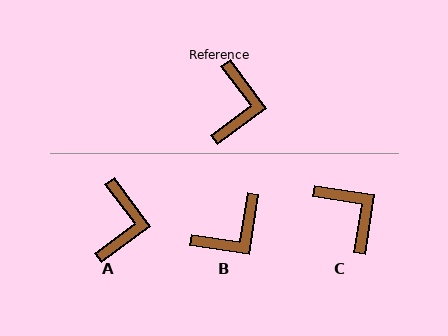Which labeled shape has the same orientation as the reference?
A.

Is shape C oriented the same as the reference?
No, it is off by about 44 degrees.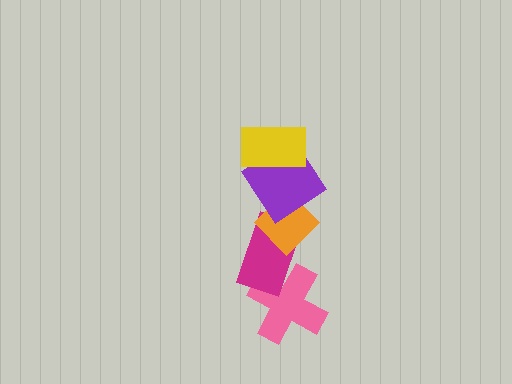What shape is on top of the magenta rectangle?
The orange diamond is on top of the magenta rectangle.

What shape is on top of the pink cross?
The magenta rectangle is on top of the pink cross.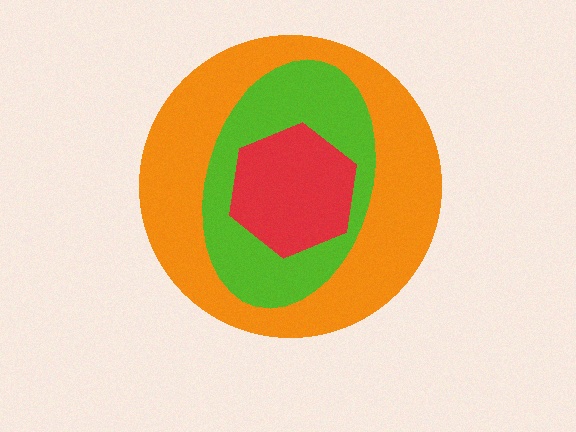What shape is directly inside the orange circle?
The lime ellipse.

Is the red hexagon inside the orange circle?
Yes.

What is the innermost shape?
The red hexagon.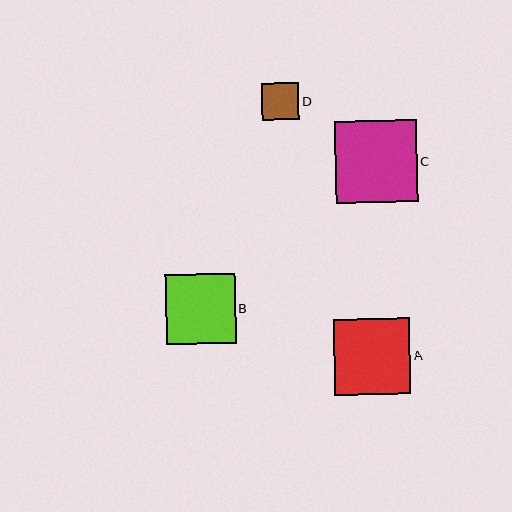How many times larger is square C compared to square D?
Square C is approximately 2.2 times the size of square D.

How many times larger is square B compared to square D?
Square B is approximately 1.9 times the size of square D.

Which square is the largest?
Square C is the largest with a size of approximately 81 pixels.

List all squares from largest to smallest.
From largest to smallest: C, A, B, D.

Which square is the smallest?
Square D is the smallest with a size of approximately 38 pixels.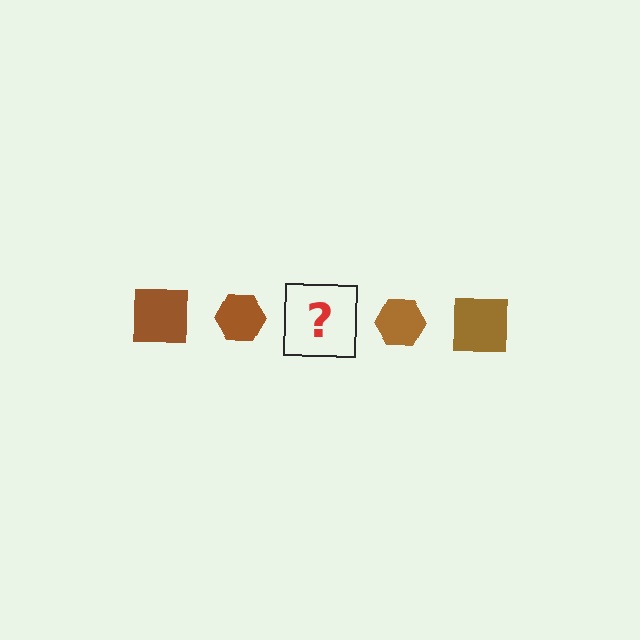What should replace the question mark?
The question mark should be replaced with a brown square.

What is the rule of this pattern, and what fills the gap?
The rule is that the pattern cycles through square, hexagon shapes in brown. The gap should be filled with a brown square.